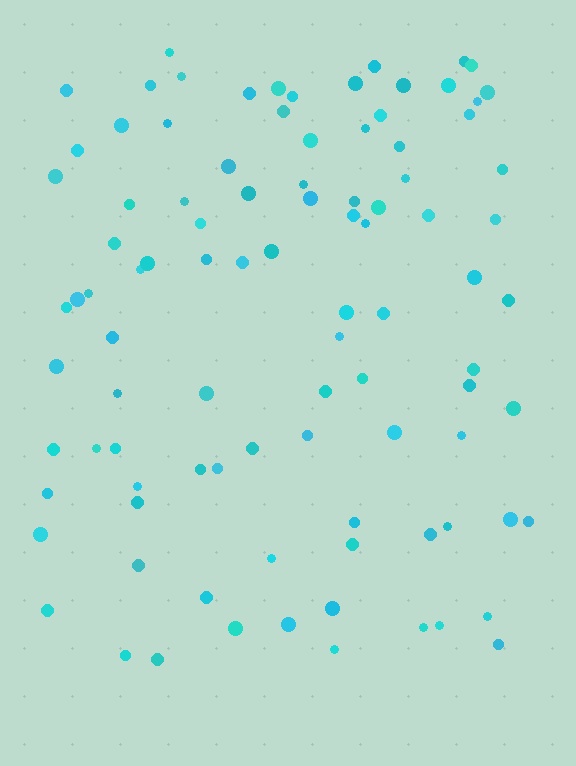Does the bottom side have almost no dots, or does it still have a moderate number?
Still a moderate number, just noticeably fewer than the top.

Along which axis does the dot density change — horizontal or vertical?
Vertical.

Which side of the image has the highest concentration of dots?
The top.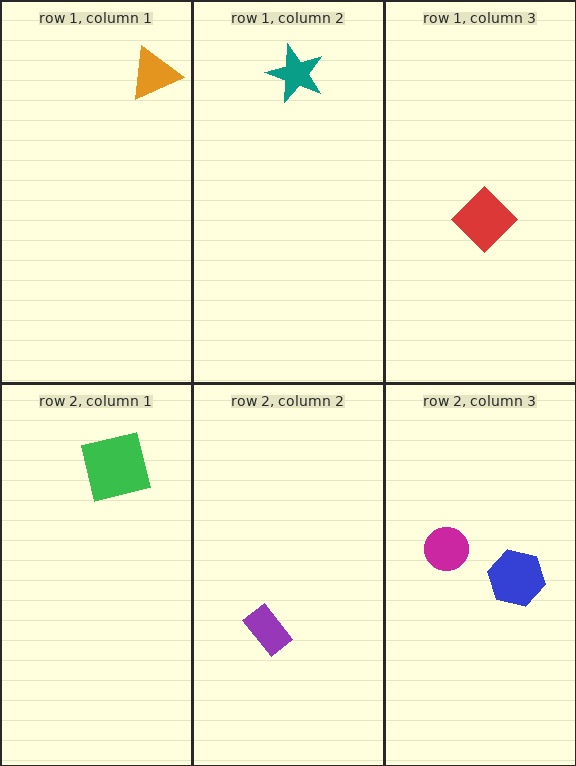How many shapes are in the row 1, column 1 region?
1.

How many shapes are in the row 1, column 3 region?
1.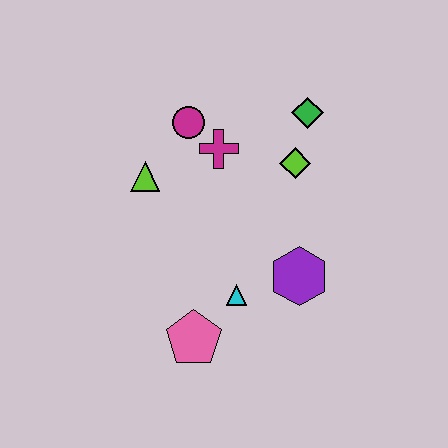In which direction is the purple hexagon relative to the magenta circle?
The purple hexagon is below the magenta circle.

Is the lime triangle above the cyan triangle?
Yes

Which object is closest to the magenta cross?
The magenta circle is closest to the magenta cross.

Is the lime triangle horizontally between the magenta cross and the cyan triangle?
No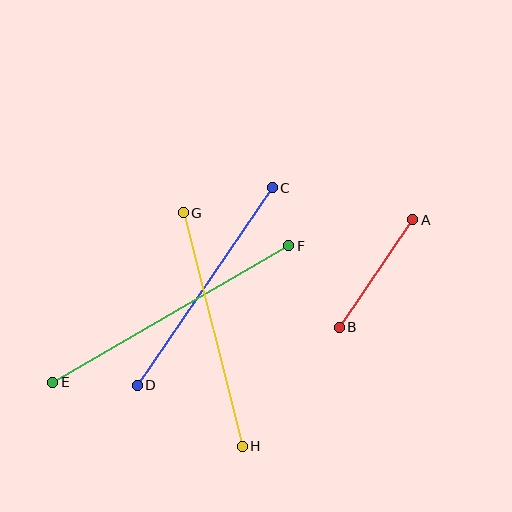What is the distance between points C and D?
The distance is approximately 239 pixels.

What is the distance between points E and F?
The distance is approximately 273 pixels.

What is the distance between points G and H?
The distance is approximately 241 pixels.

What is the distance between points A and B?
The distance is approximately 130 pixels.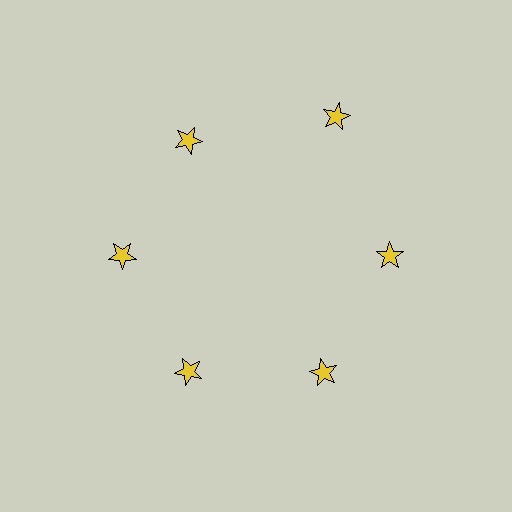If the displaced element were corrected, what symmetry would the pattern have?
It would have 6-fold rotational symmetry — the pattern would map onto itself every 60 degrees.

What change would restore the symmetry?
The symmetry would be restored by moving it inward, back onto the ring so that all 6 stars sit at equal angles and equal distance from the center.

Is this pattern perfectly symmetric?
No. The 6 yellow stars are arranged in a ring, but one element near the 1 o'clock position is pushed outward from the center, breaking the 6-fold rotational symmetry.